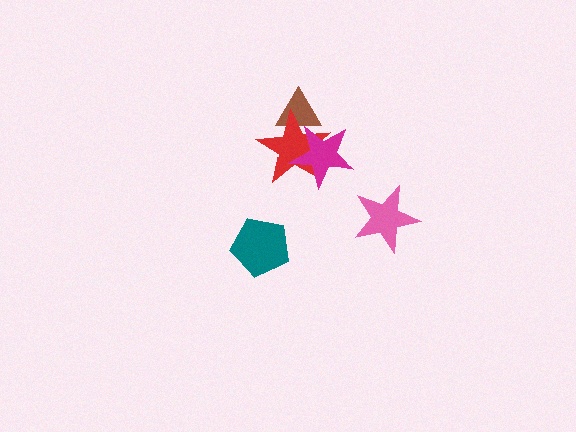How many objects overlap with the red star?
2 objects overlap with the red star.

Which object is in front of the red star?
The magenta star is in front of the red star.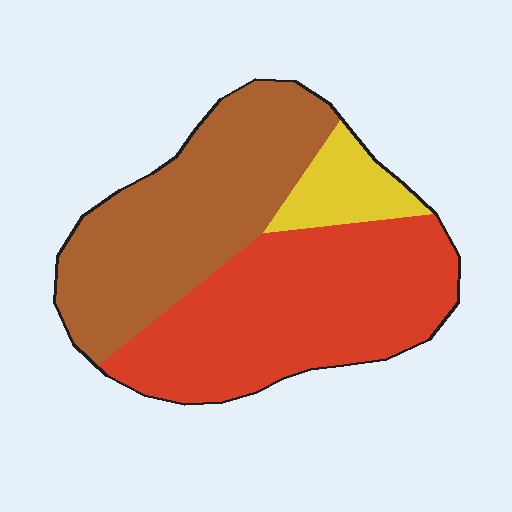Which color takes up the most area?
Red, at roughly 45%.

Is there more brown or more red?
Red.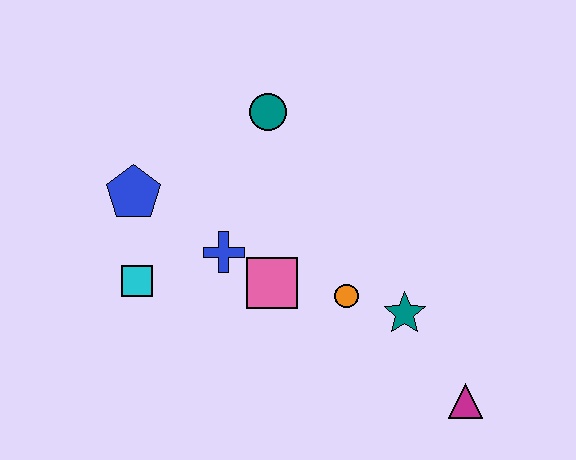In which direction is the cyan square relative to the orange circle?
The cyan square is to the left of the orange circle.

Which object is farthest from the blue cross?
The magenta triangle is farthest from the blue cross.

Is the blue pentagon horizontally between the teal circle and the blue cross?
No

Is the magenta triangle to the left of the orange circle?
No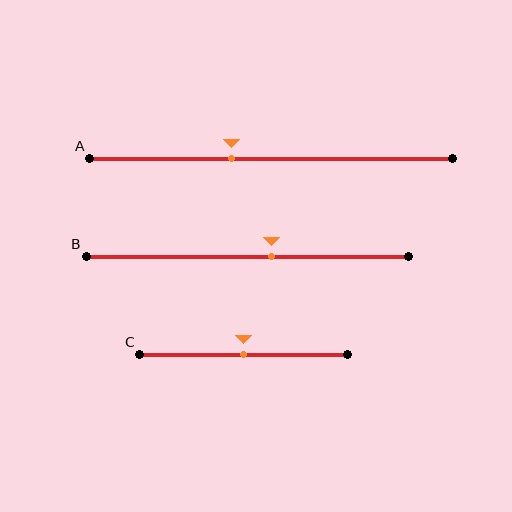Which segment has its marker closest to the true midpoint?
Segment C has its marker closest to the true midpoint.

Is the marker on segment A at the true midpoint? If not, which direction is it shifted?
No, the marker on segment A is shifted to the left by about 11% of the segment length.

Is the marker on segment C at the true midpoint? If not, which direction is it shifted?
Yes, the marker on segment C is at the true midpoint.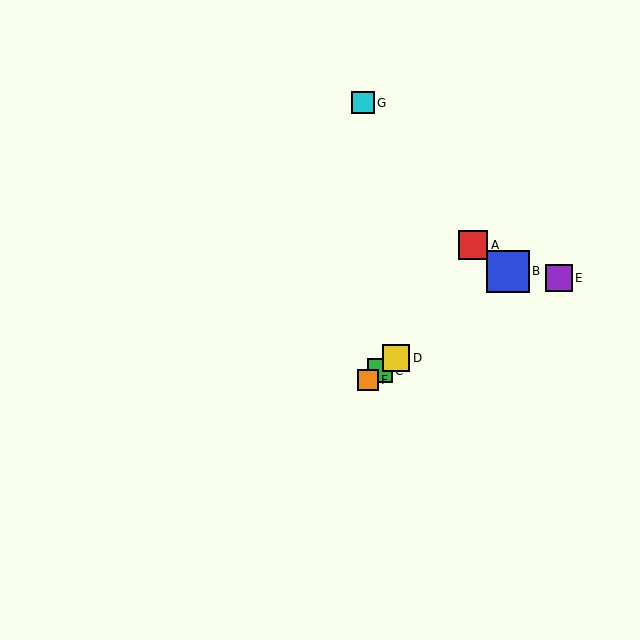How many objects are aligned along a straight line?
4 objects (B, C, D, F) are aligned along a straight line.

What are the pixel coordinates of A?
Object A is at (473, 245).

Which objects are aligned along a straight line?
Objects B, C, D, F are aligned along a straight line.